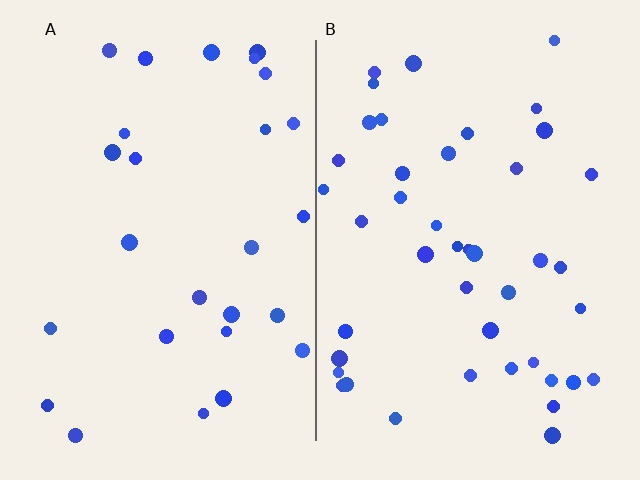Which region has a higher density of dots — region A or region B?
B (the right).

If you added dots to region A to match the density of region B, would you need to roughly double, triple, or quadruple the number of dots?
Approximately double.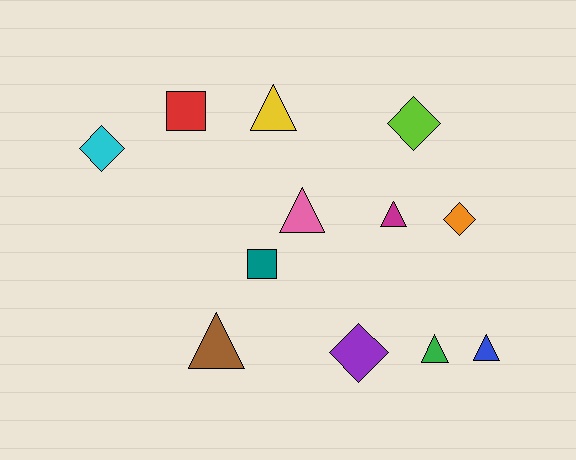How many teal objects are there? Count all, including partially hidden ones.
There is 1 teal object.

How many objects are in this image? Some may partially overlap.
There are 12 objects.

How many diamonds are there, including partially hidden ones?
There are 4 diamonds.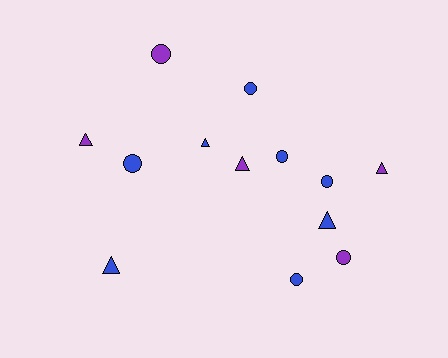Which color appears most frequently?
Blue, with 8 objects.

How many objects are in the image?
There are 13 objects.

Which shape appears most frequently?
Circle, with 7 objects.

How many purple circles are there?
There are 2 purple circles.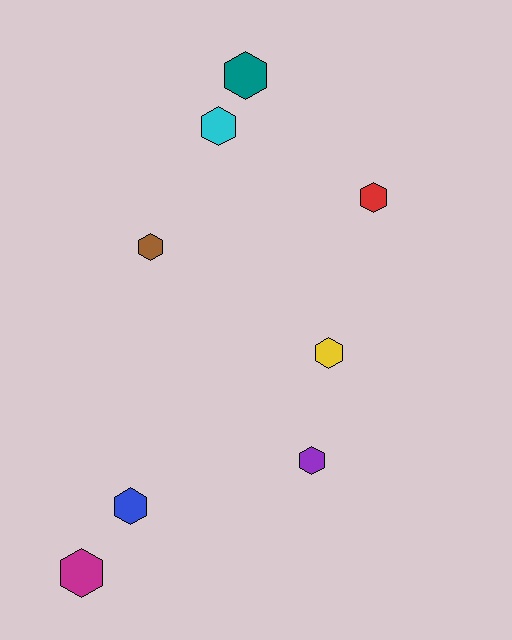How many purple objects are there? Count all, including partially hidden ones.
There is 1 purple object.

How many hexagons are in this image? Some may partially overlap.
There are 8 hexagons.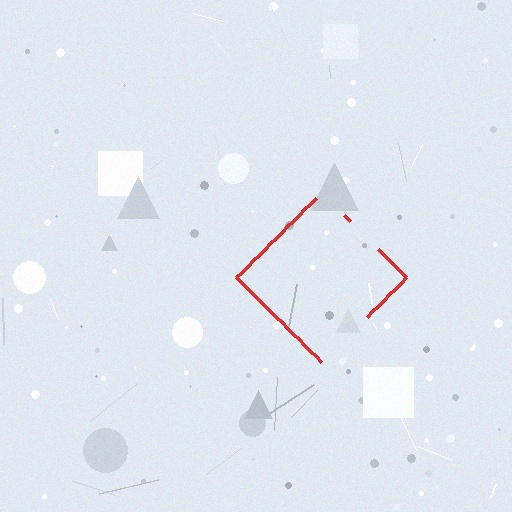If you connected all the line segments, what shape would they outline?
They would outline a diamond.